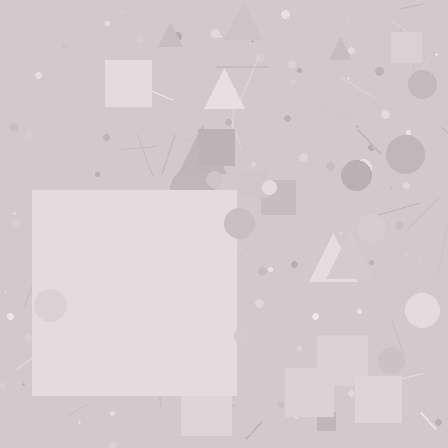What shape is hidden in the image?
A square is hidden in the image.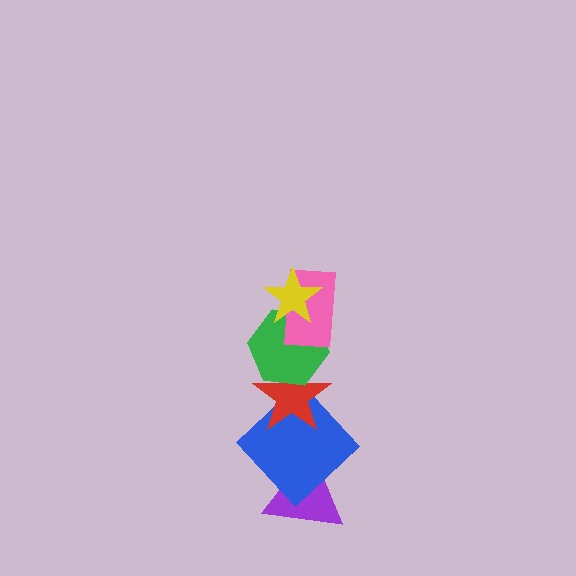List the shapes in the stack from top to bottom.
From top to bottom: the yellow star, the pink rectangle, the green hexagon, the red star, the blue diamond, the purple triangle.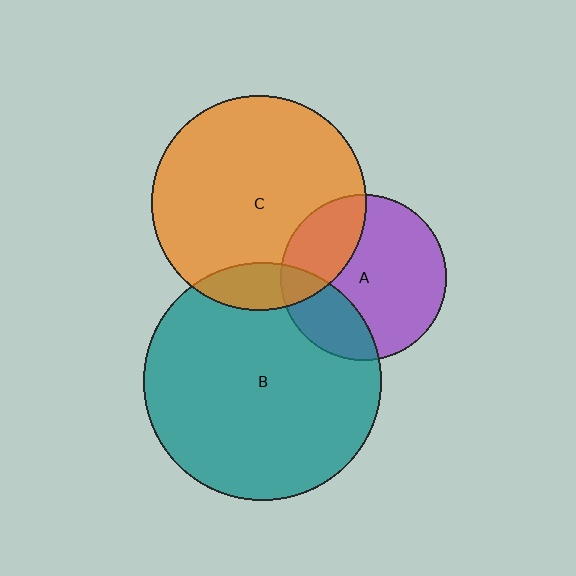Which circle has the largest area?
Circle B (teal).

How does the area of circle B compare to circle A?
Approximately 2.0 times.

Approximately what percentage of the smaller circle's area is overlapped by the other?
Approximately 25%.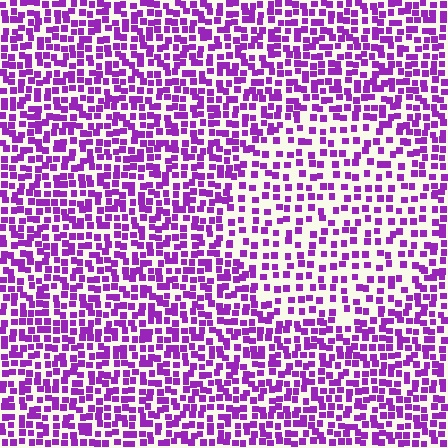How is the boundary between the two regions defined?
The boundary is defined by a change in element density (approximately 1.7x ratio). All elements are the same color, size, and shape.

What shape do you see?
I see a circle.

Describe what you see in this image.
The image contains small purple elements arranged at two different densities. A circle-shaped region is visible where the elements are less densely packed than the surrounding area.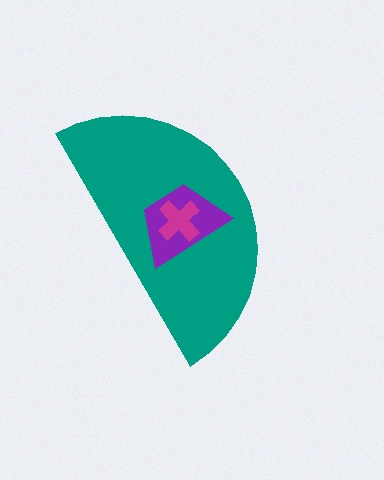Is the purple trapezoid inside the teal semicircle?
Yes.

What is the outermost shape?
The teal semicircle.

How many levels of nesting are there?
3.